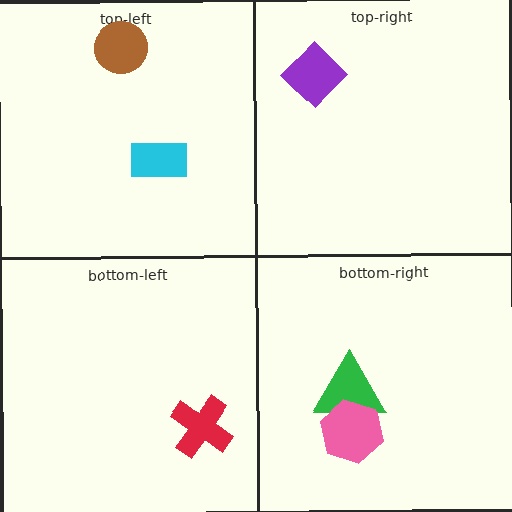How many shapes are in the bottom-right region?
2.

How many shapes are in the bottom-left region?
1.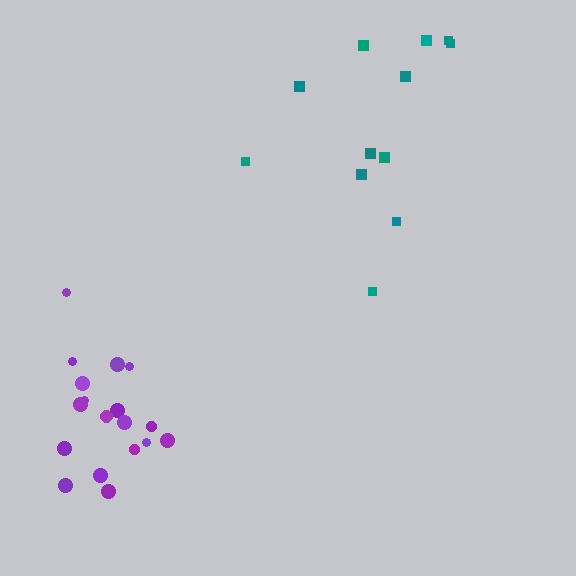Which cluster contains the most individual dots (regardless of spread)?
Purple (18).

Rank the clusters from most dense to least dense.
purple, teal.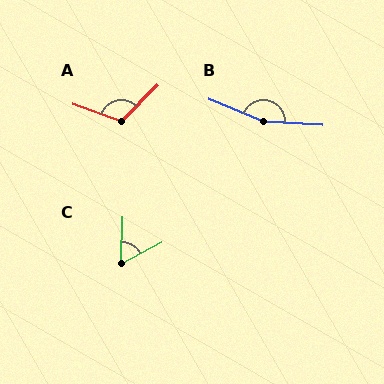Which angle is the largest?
B, at approximately 161 degrees.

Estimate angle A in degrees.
Approximately 115 degrees.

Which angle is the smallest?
C, at approximately 60 degrees.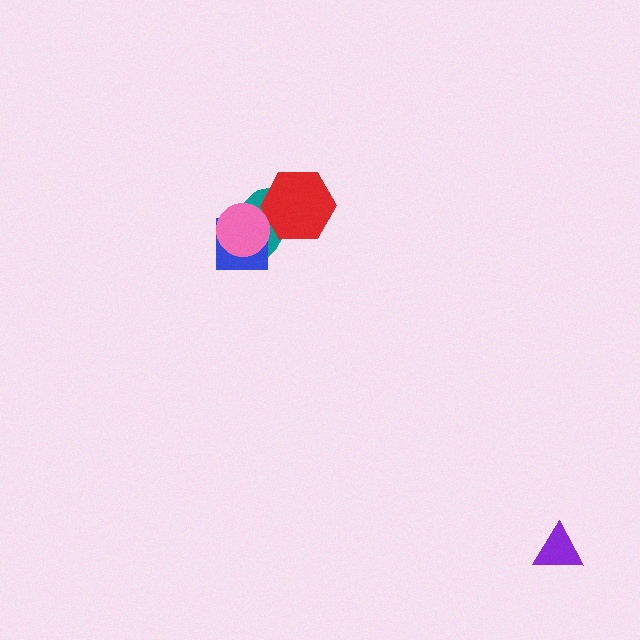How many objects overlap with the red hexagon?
1 object overlaps with the red hexagon.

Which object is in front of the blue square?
The pink circle is in front of the blue square.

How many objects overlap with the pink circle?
2 objects overlap with the pink circle.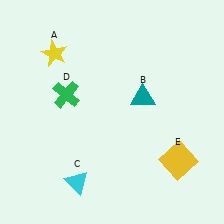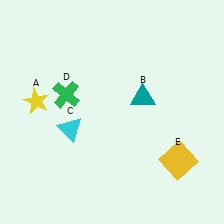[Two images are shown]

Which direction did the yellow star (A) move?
The yellow star (A) moved down.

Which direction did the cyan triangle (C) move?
The cyan triangle (C) moved up.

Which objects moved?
The objects that moved are: the yellow star (A), the cyan triangle (C).